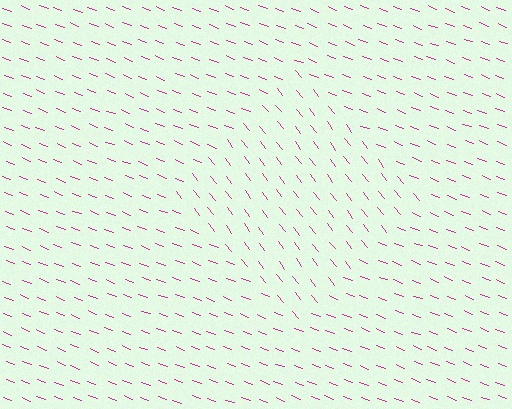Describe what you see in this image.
The image is filled with small magenta line segments. A diamond region in the image has lines oriented differently from the surrounding lines, creating a visible texture boundary.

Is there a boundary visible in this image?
Yes, there is a texture boundary formed by a change in line orientation.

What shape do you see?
I see a diamond.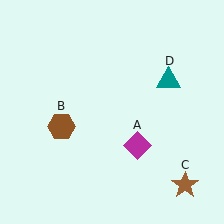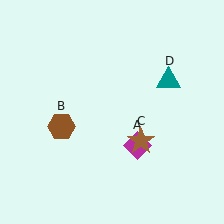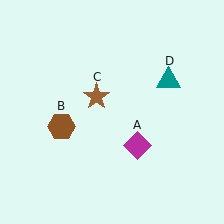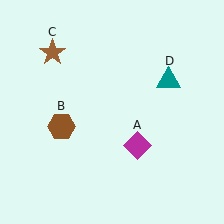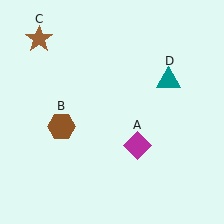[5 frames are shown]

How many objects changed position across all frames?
1 object changed position: brown star (object C).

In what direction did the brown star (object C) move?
The brown star (object C) moved up and to the left.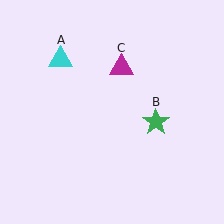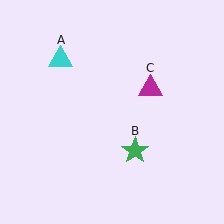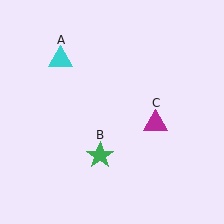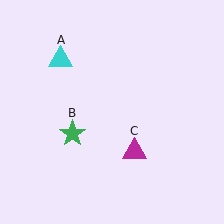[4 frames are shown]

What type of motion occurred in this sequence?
The green star (object B), magenta triangle (object C) rotated clockwise around the center of the scene.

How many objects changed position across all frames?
2 objects changed position: green star (object B), magenta triangle (object C).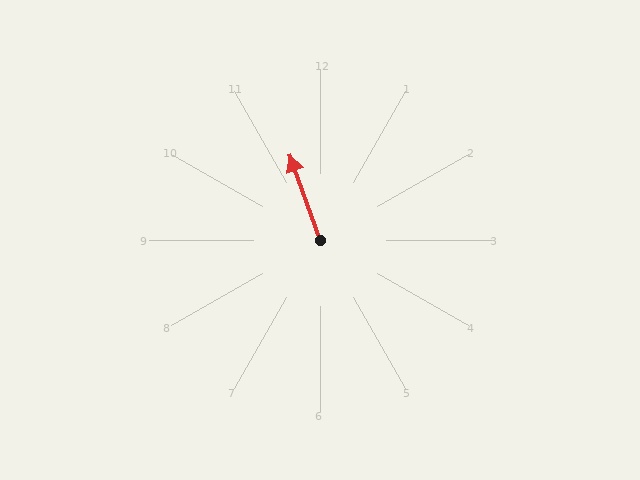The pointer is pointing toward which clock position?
Roughly 11 o'clock.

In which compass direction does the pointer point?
North.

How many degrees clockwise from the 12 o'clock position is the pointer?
Approximately 341 degrees.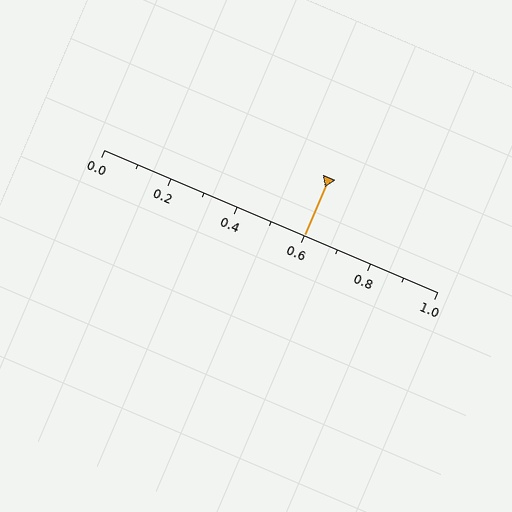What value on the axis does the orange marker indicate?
The marker indicates approximately 0.6.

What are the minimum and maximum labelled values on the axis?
The axis runs from 0.0 to 1.0.